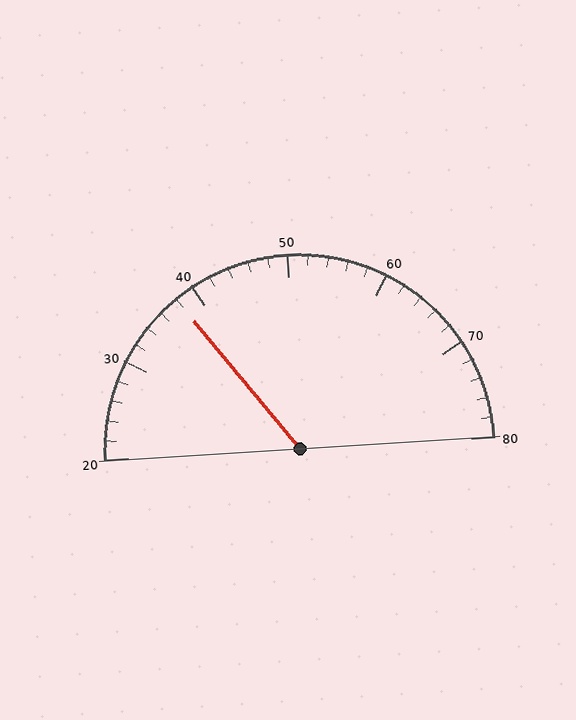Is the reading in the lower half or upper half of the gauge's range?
The reading is in the lower half of the range (20 to 80).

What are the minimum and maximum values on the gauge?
The gauge ranges from 20 to 80.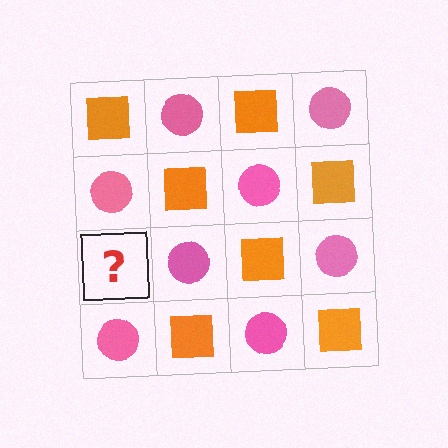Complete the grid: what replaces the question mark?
The question mark should be replaced with an orange square.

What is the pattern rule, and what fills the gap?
The rule is that it alternates orange square and pink circle in a checkerboard pattern. The gap should be filled with an orange square.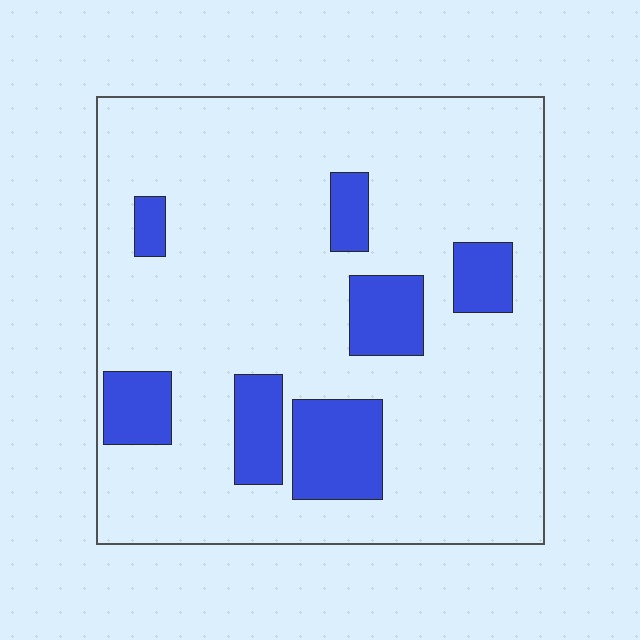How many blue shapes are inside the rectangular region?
7.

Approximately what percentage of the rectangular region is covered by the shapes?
Approximately 15%.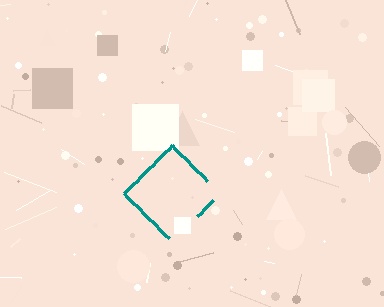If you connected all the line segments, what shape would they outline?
They would outline a diamond.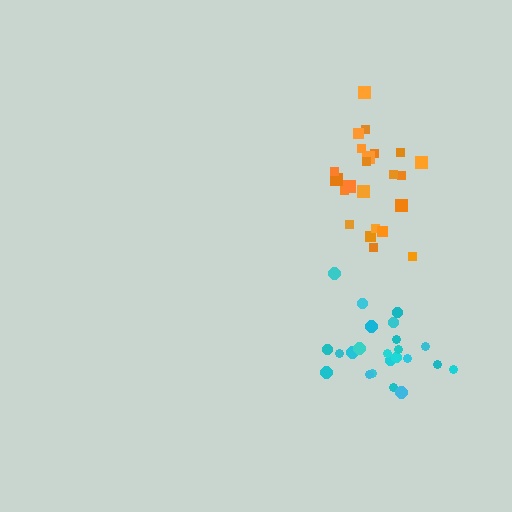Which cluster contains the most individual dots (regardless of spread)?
Orange (23).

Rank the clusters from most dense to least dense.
cyan, orange.